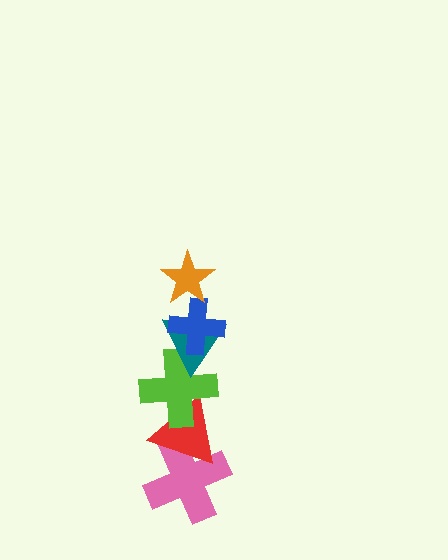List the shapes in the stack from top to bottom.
From top to bottom: the orange star, the blue cross, the teal triangle, the lime cross, the red triangle, the pink cross.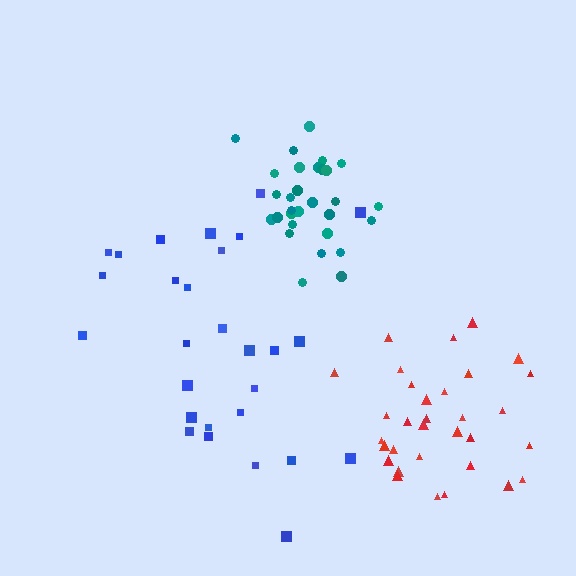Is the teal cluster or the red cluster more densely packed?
Teal.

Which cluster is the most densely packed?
Teal.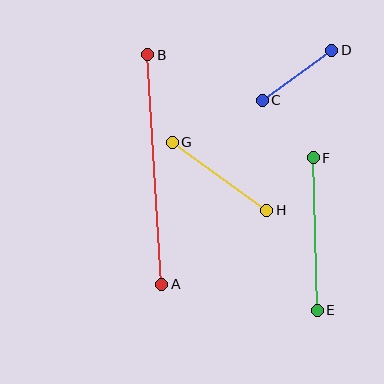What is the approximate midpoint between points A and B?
The midpoint is at approximately (155, 169) pixels.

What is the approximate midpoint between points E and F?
The midpoint is at approximately (315, 234) pixels.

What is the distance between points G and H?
The distance is approximately 117 pixels.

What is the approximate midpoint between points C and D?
The midpoint is at approximately (297, 75) pixels.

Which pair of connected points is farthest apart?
Points A and B are farthest apart.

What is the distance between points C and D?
The distance is approximately 86 pixels.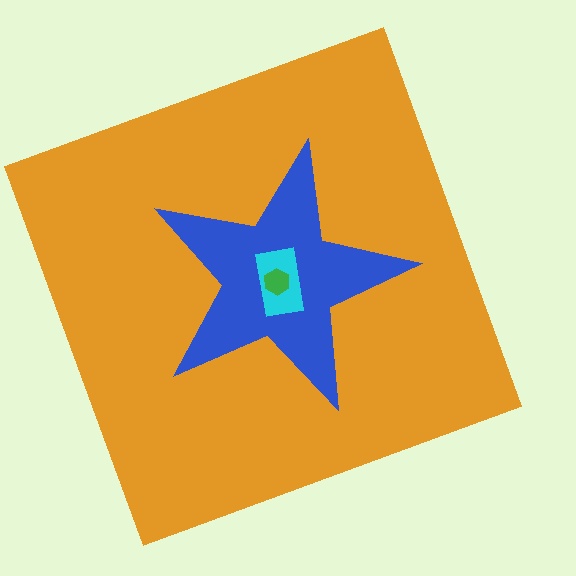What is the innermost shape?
The green hexagon.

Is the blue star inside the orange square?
Yes.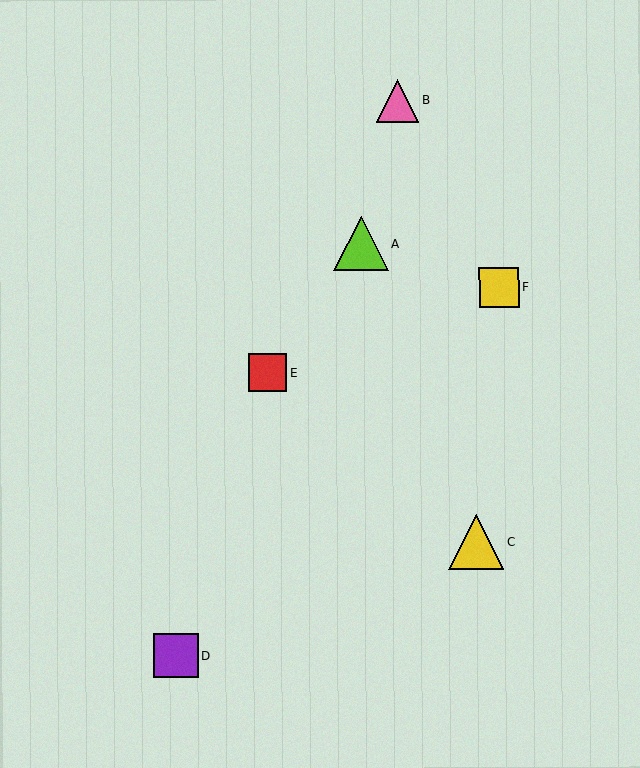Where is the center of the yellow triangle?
The center of the yellow triangle is at (476, 542).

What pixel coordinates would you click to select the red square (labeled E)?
Click at (268, 373) to select the red square E.